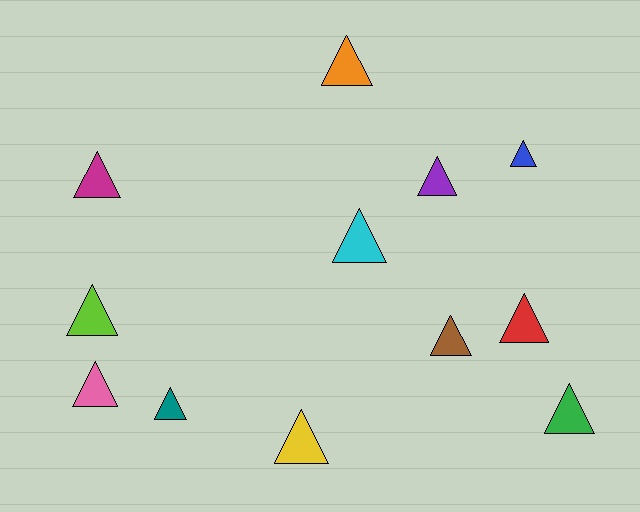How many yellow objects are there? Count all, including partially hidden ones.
There is 1 yellow object.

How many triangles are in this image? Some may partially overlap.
There are 12 triangles.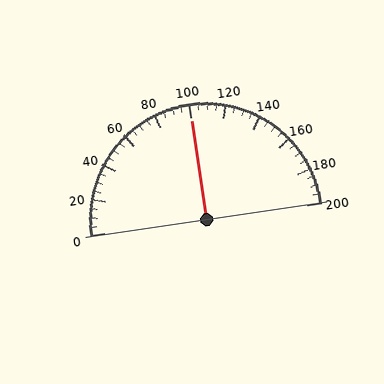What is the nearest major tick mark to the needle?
The nearest major tick mark is 100.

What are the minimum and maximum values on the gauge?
The gauge ranges from 0 to 200.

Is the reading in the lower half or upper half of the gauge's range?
The reading is in the upper half of the range (0 to 200).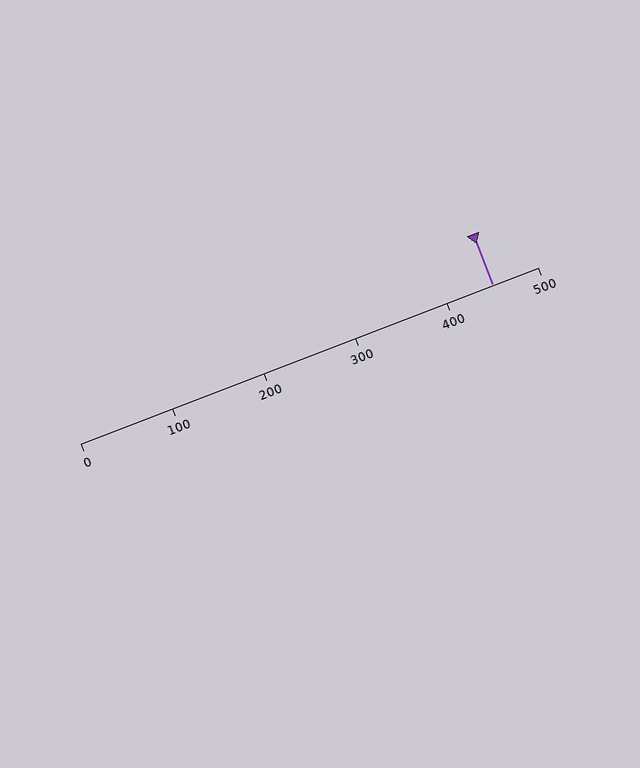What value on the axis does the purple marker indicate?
The marker indicates approximately 450.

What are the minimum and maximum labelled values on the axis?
The axis runs from 0 to 500.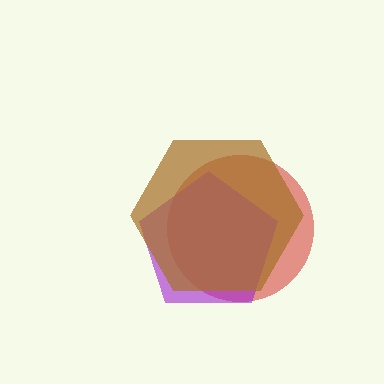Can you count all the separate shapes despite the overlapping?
Yes, there are 3 separate shapes.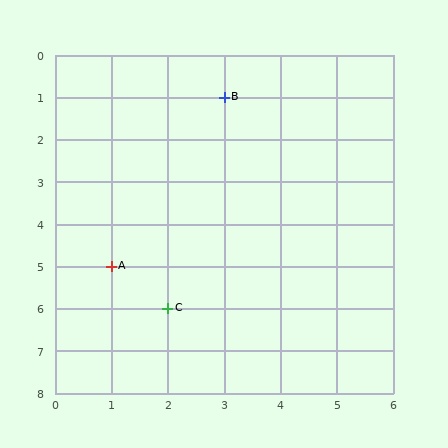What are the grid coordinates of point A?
Point A is at grid coordinates (1, 5).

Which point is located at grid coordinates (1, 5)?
Point A is at (1, 5).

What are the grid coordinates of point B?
Point B is at grid coordinates (3, 1).